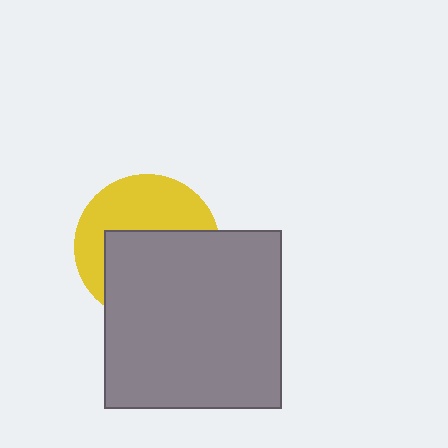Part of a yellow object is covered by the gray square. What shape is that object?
It is a circle.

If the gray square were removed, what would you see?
You would see the complete yellow circle.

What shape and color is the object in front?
The object in front is a gray square.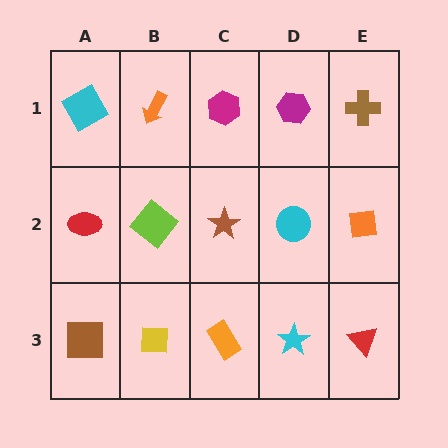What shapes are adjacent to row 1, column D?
A cyan circle (row 2, column D), a magenta hexagon (row 1, column C), a brown cross (row 1, column E).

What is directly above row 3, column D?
A cyan circle.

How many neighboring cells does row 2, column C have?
4.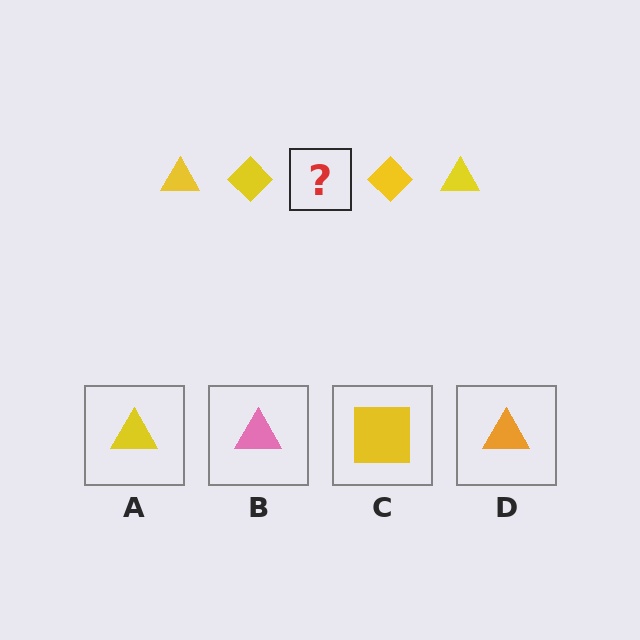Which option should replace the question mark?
Option A.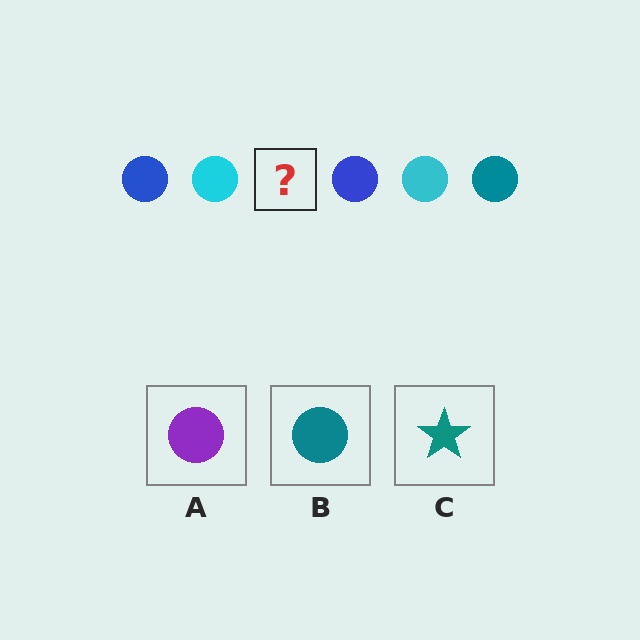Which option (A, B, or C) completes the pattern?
B.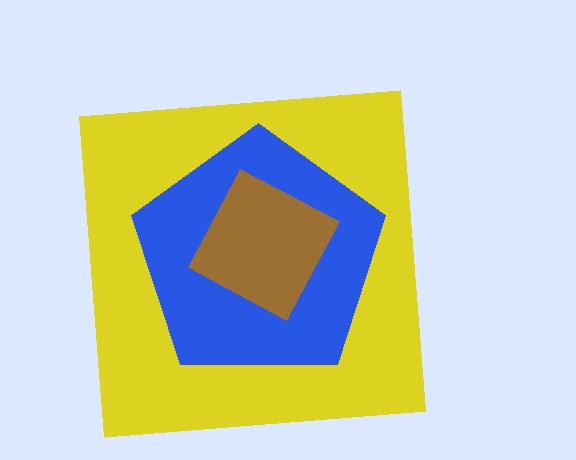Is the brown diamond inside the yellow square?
Yes.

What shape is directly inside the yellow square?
The blue pentagon.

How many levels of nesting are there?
3.